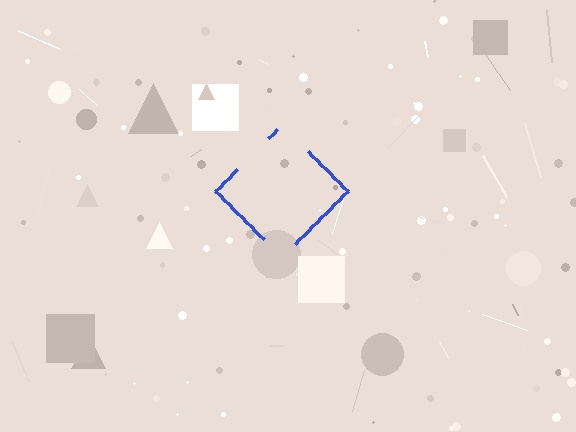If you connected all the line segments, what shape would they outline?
They would outline a diamond.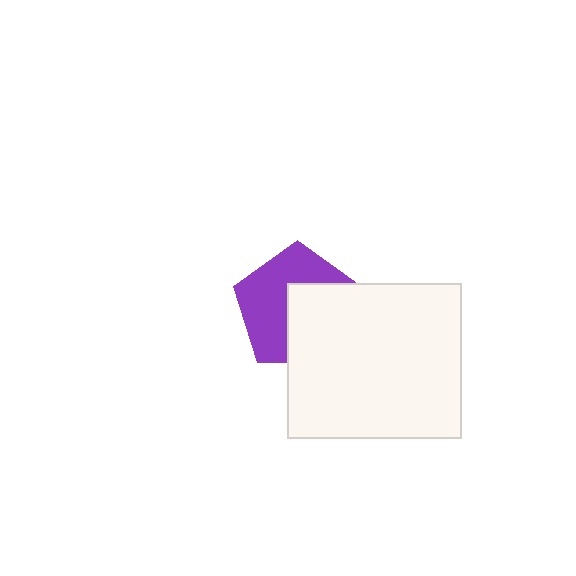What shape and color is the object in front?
The object in front is a white rectangle.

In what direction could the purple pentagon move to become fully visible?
The purple pentagon could move toward the upper-left. That would shift it out from behind the white rectangle entirely.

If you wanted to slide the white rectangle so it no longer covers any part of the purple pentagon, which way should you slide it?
Slide it toward the lower-right — that is the most direct way to separate the two shapes.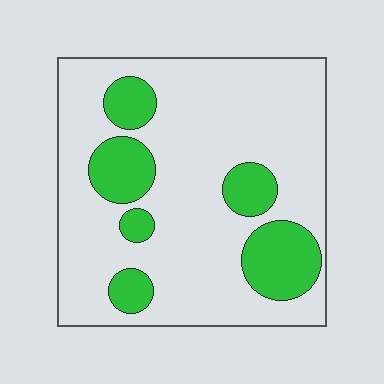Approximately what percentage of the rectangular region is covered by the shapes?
Approximately 20%.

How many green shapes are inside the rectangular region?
6.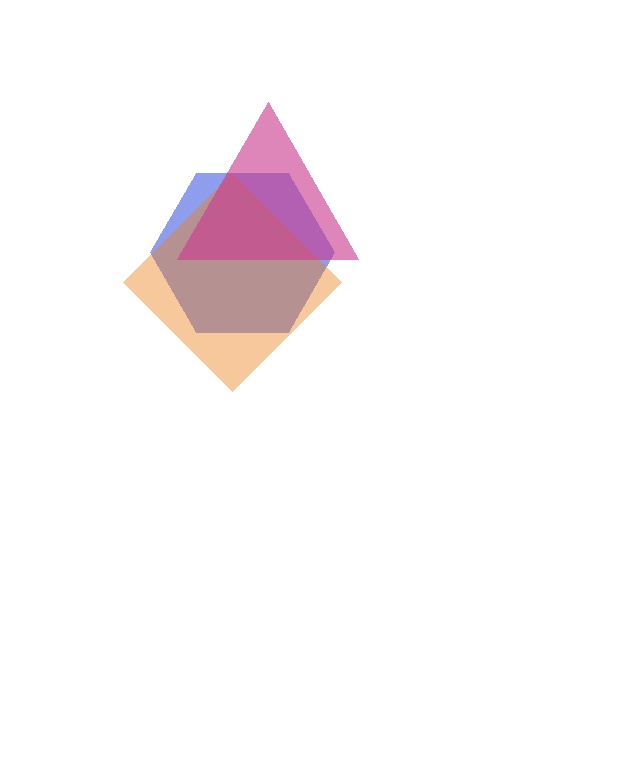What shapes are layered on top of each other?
The layered shapes are: a blue hexagon, an orange diamond, a magenta triangle.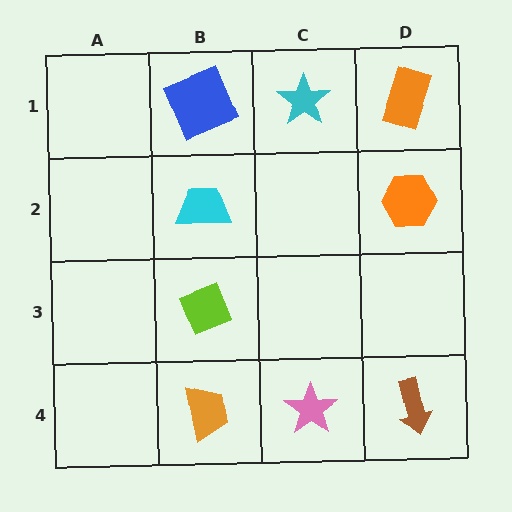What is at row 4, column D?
A brown arrow.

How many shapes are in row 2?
2 shapes.